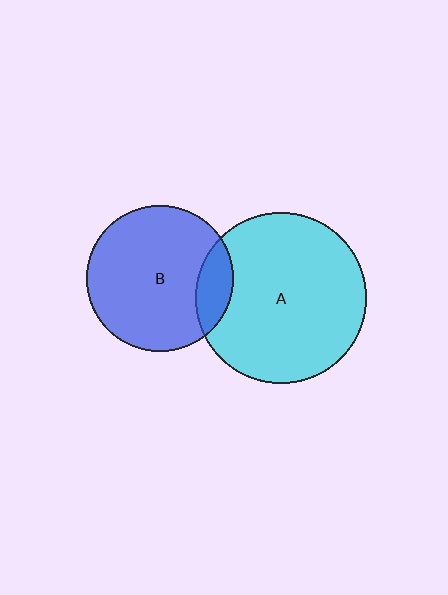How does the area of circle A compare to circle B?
Approximately 1.4 times.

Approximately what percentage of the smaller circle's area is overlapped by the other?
Approximately 15%.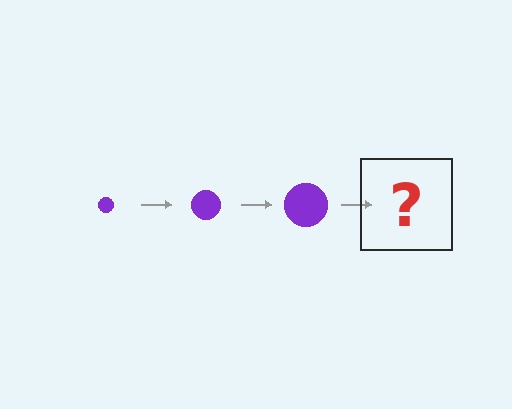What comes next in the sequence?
The next element should be a purple circle, larger than the previous one.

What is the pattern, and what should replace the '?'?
The pattern is that the circle gets progressively larger each step. The '?' should be a purple circle, larger than the previous one.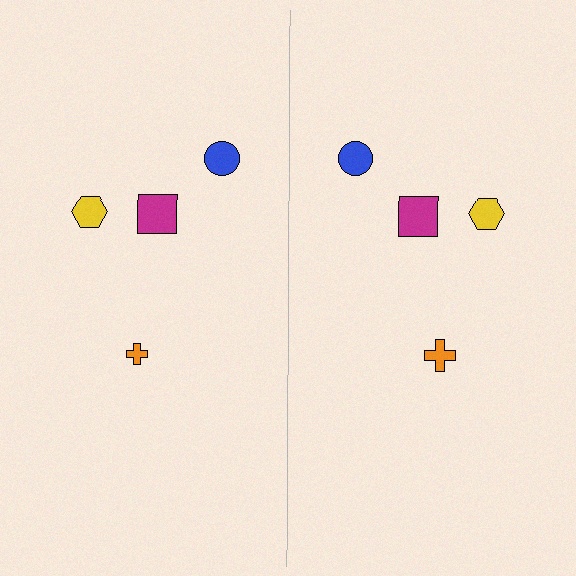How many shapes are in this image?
There are 8 shapes in this image.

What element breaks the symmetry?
The orange cross on the right side has a different size than its mirror counterpart.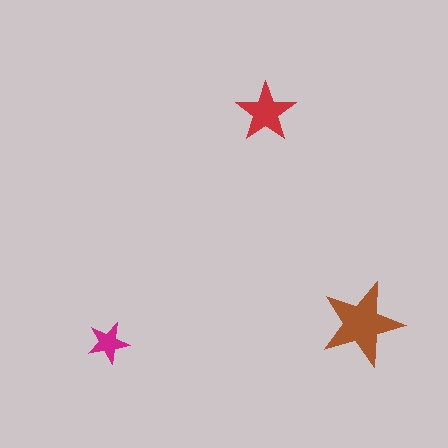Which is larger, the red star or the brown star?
The brown one.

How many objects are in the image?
There are 3 objects in the image.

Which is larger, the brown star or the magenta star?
The brown one.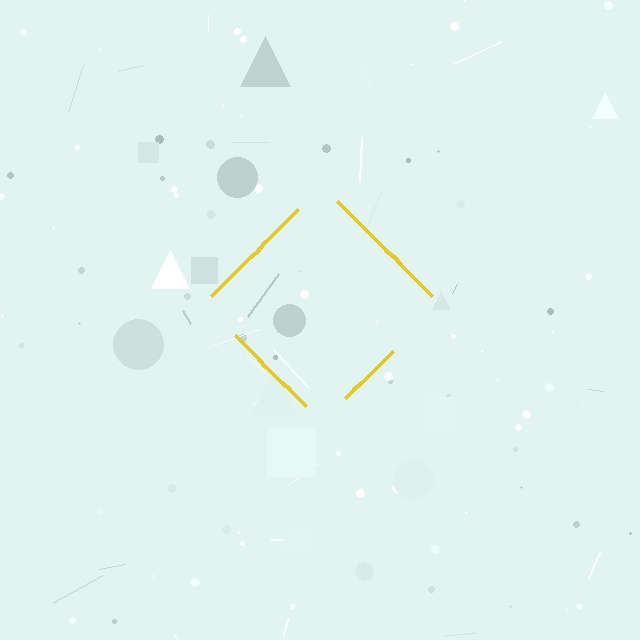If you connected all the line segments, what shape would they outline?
They would outline a diamond.